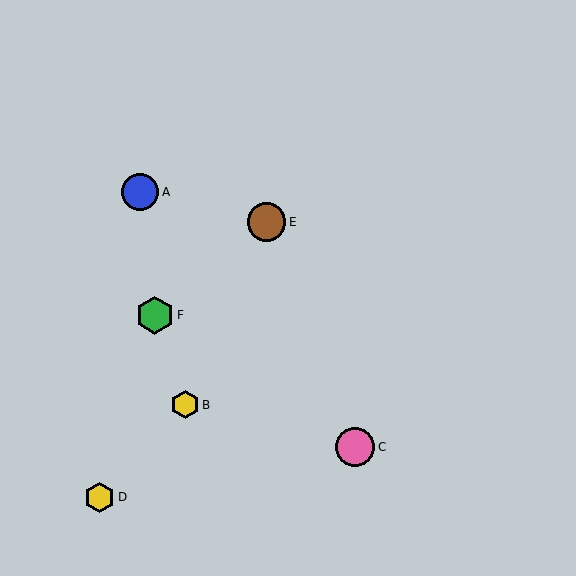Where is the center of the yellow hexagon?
The center of the yellow hexagon is at (100, 497).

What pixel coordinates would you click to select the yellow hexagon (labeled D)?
Click at (100, 497) to select the yellow hexagon D.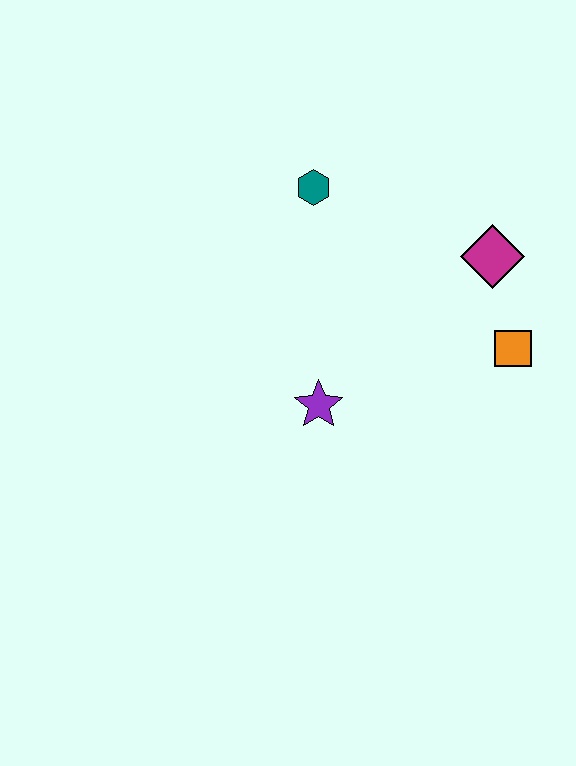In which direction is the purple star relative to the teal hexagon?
The purple star is below the teal hexagon.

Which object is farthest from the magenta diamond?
The purple star is farthest from the magenta diamond.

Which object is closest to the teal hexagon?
The magenta diamond is closest to the teal hexagon.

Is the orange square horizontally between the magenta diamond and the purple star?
No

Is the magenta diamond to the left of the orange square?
Yes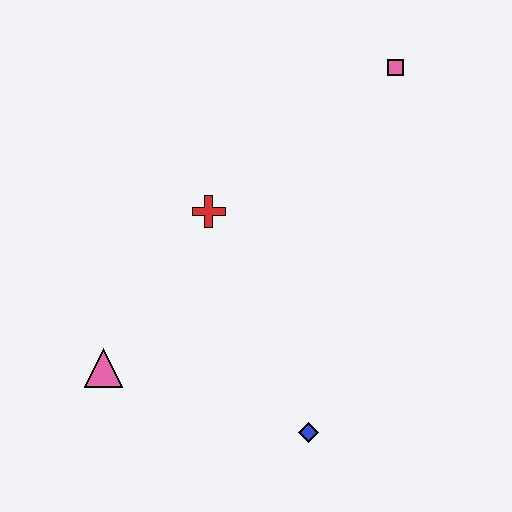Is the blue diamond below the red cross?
Yes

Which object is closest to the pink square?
The red cross is closest to the pink square.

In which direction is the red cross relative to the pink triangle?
The red cross is above the pink triangle.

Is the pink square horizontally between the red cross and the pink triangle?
No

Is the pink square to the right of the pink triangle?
Yes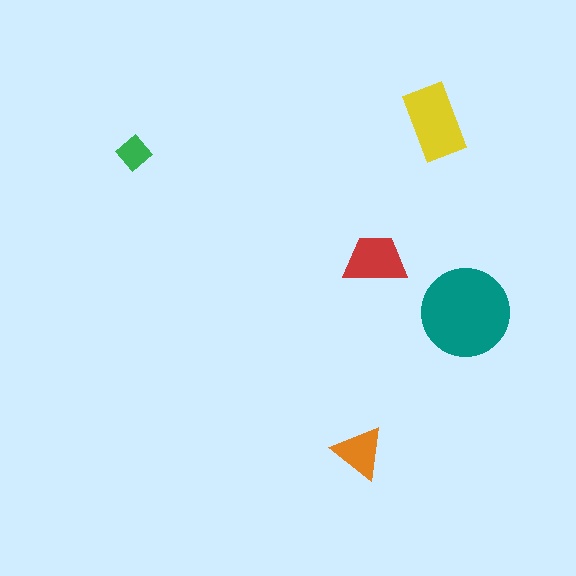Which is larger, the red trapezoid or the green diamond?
The red trapezoid.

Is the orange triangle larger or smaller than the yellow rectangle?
Smaller.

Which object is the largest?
The teal circle.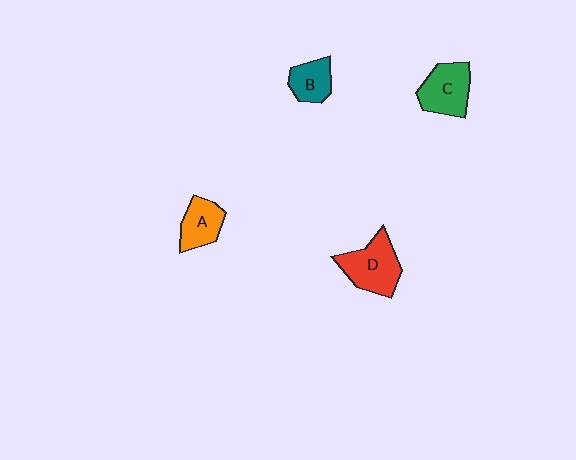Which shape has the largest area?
Shape D (red).